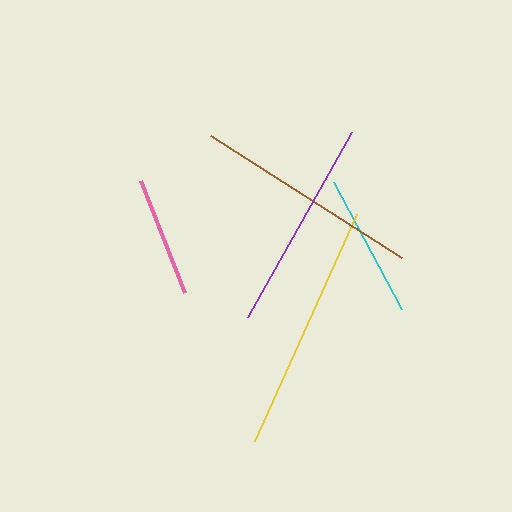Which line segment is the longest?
The yellow line is the longest at approximately 249 pixels.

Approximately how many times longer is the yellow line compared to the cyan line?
The yellow line is approximately 1.7 times the length of the cyan line.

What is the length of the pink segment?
The pink segment is approximately 121 pixels long.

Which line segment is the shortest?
The pink line is the shortest at approximately 121 pixels.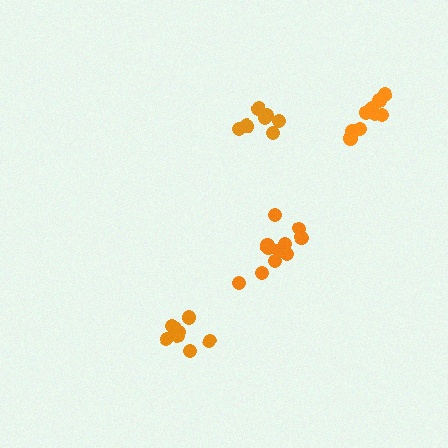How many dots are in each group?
Group 1: 7 dots, Group 2: 9 dots, Group 3: 11 dots, Group 4: 9 dots (36 total).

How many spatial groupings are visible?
There are 4 spatial groupings.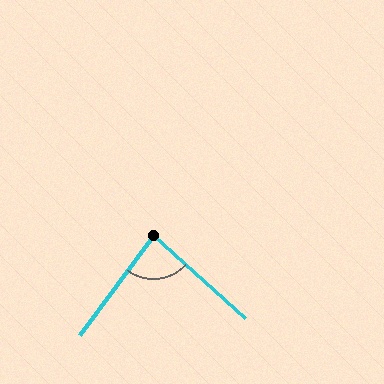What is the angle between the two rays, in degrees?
Approximately 84 degrees.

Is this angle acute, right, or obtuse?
It is acute.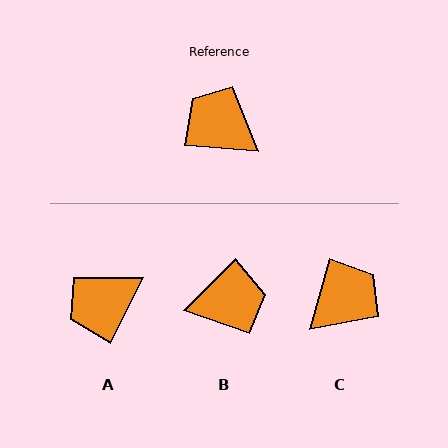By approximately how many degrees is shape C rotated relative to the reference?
Approximately 101 degrees clockwise.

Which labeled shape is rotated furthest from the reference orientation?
B, about 130 degrees away.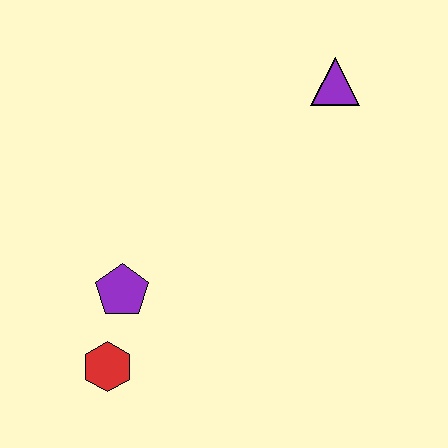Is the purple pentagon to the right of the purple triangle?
No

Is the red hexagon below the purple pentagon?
Yes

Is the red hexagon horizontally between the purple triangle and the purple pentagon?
No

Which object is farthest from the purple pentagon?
The purple triangle is farthest from the purple pentagon.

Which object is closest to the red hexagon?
The purple pentagon is closest to the red hexagon.